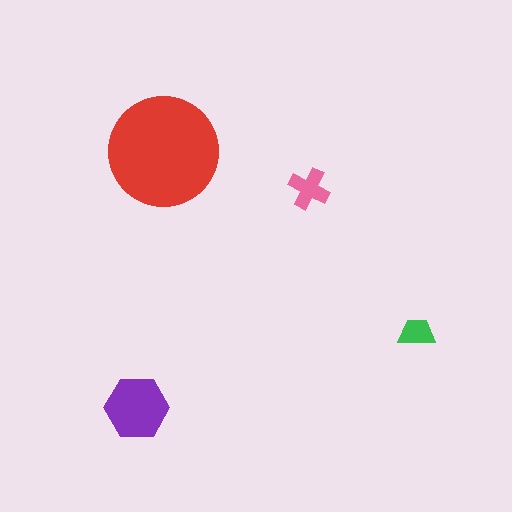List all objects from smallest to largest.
The green trapezoid, the pink cross, the purple hexagon, the red circle.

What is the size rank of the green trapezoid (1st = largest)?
4th.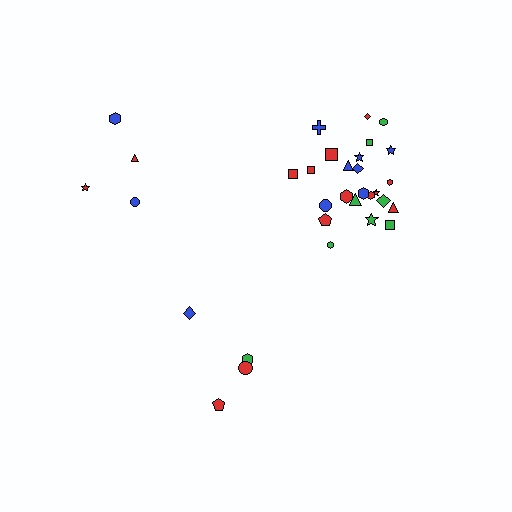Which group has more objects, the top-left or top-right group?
The top-right group.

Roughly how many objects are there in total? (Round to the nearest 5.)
Roughly 35 objects in total.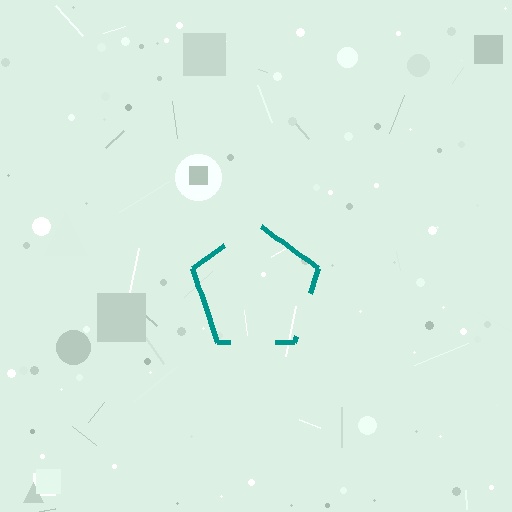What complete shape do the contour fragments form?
The contour fragments form a pentagon.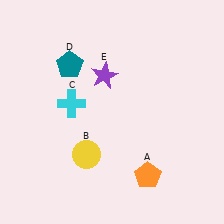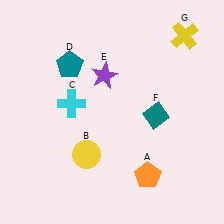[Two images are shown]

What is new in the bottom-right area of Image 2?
A teal diamond (F) was added in the bottom-right area of Image 2.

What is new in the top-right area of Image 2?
A yellow cross (G) was added in the top-right area of Image 2.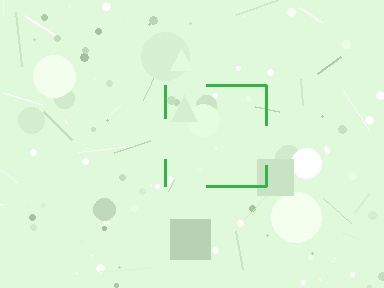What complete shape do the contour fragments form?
The contour fragments form a square.